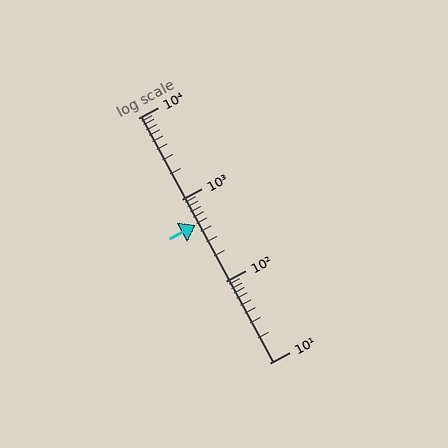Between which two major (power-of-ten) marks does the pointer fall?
The pointer is between 100 and 1000.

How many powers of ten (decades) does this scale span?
The scale spans 3 decades, from 10 to 10000.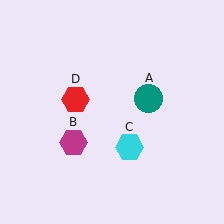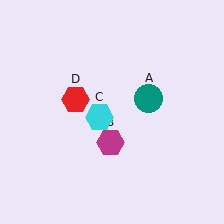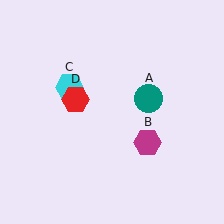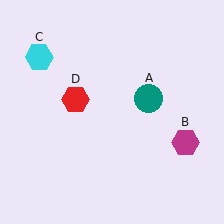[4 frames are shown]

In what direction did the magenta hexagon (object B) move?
The magenta hexagon (object B) moved right.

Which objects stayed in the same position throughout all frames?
Teal circle (object A) and red hexagon (object D) remained stationary.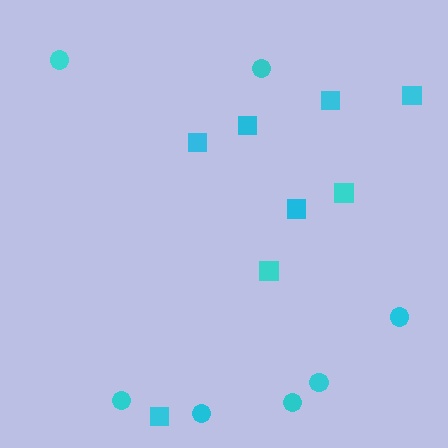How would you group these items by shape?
There are 2 groups: one group of squares (8) and one group of circles (7).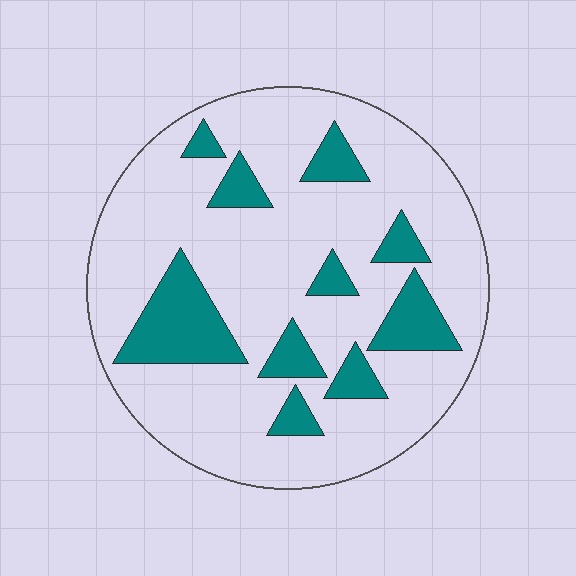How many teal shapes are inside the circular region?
10.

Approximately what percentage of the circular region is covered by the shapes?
Approximately 20%.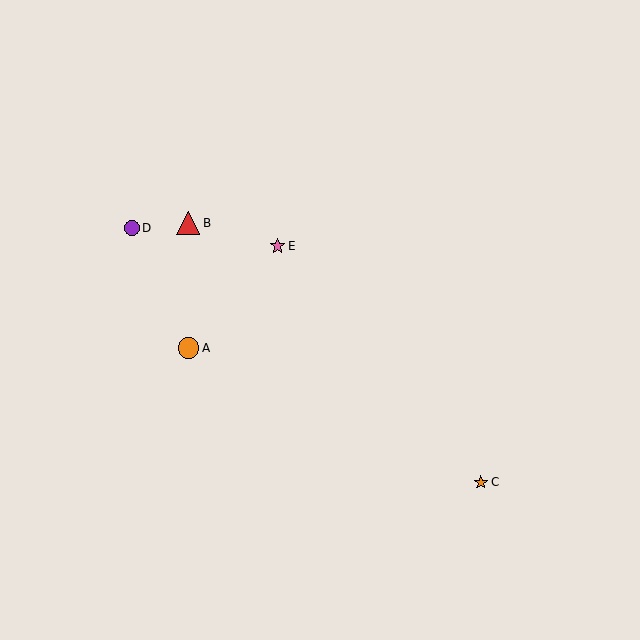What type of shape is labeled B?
Shape B is a red triangle.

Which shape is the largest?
The red triangle (labeled B) is the largest.